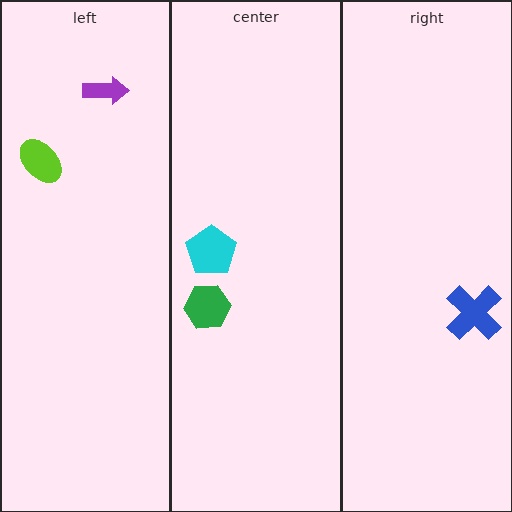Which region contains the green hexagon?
The center region.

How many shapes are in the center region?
2.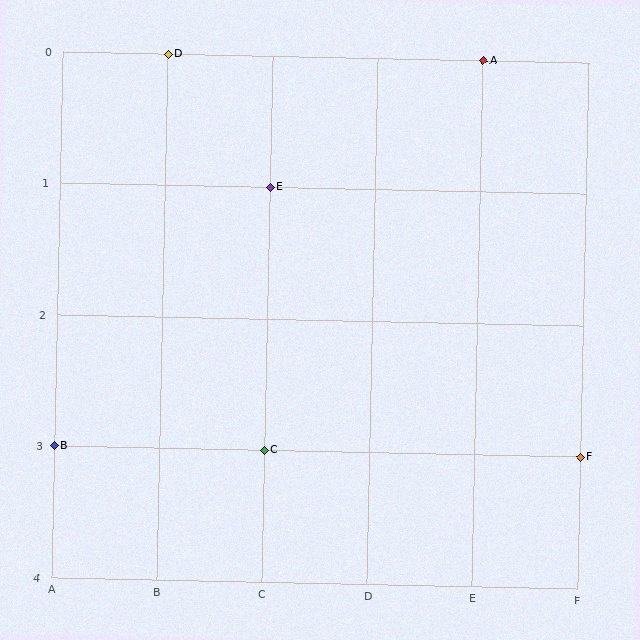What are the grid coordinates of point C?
Point C is at grid coordinates (C, 3).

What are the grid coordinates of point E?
Point E is at grid coordinates (C, 1).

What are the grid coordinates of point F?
Point F is at grid coordinates (F, 3).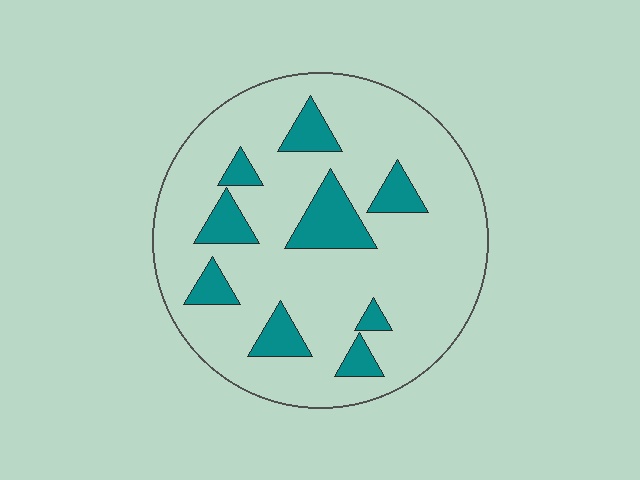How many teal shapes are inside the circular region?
9.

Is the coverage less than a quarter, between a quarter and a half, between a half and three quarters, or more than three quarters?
Less than a quarter.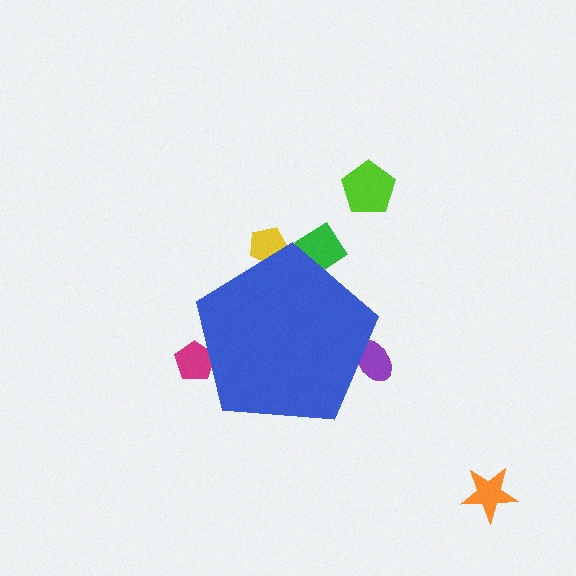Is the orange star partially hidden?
No, the orange star is fully visible.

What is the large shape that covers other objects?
A blue pentagon.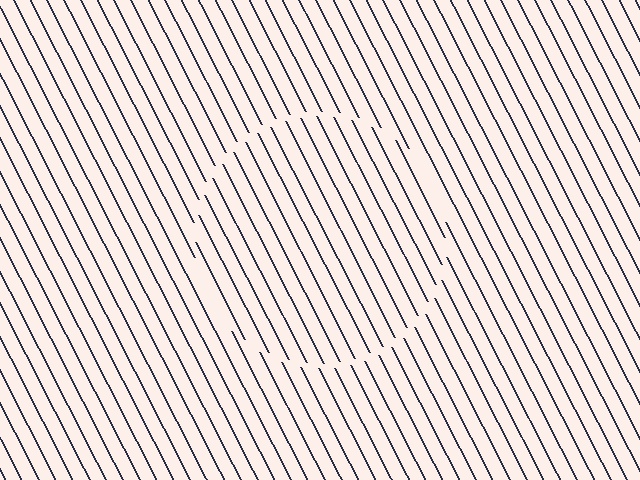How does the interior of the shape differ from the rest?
The interior of the shape contains the same grating, shifted by half a period — the contour is defined by the phase discontinuity where line-ends from the inner and outer gratings abut.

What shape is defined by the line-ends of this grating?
An illusory circle. The interior of the shape contains the same grating, shifted by half a period — the contour is defined by the phase discontinuity where line-ends from the inner and outer gratings abut.